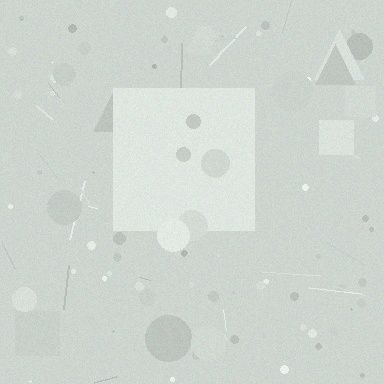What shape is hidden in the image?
A square is hidden in the image.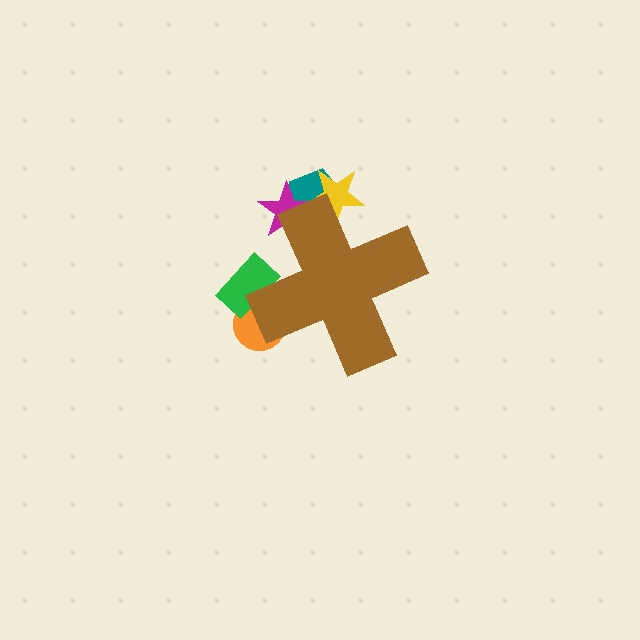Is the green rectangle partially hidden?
Yes, the green rectangle is partially hidden behind the brown cross.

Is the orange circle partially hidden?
Yes, the orange circle is partially hidden behind the brown cross.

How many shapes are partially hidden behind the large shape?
5 shapes are partially hidden.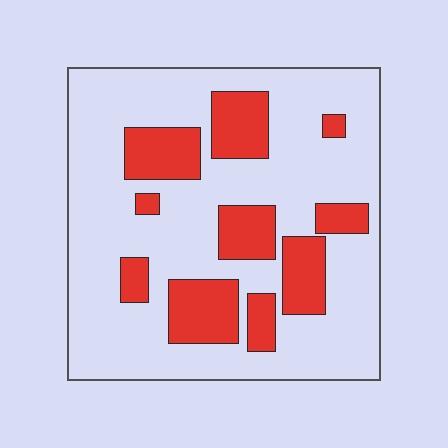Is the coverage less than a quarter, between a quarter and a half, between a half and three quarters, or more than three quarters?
Between a quarter and a half.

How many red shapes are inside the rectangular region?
10.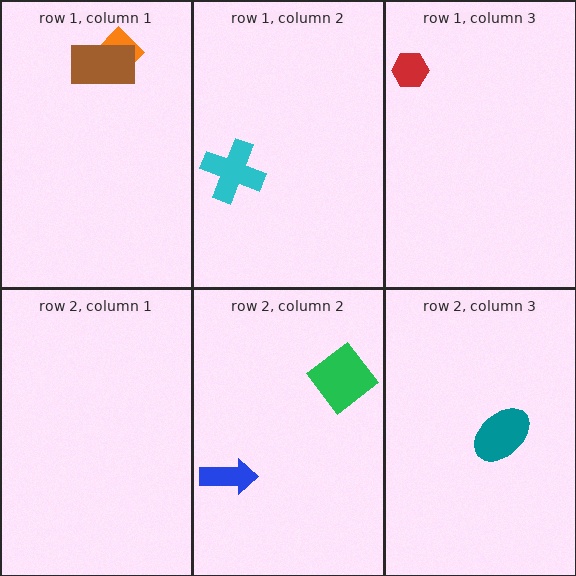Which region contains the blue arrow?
The row 2, column 2 region.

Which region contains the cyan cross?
The row 1, column 2 region.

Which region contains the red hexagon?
The row 1, column 3 region.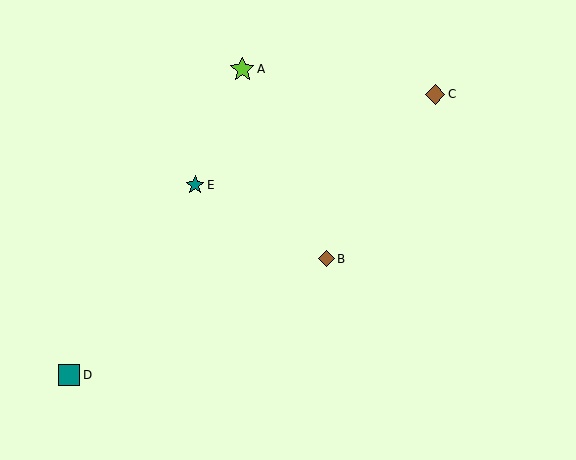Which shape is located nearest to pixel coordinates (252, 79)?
The lime star (labeled A) at (242, 69) is nearest to that location.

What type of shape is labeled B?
Shape B is a brown diamond.